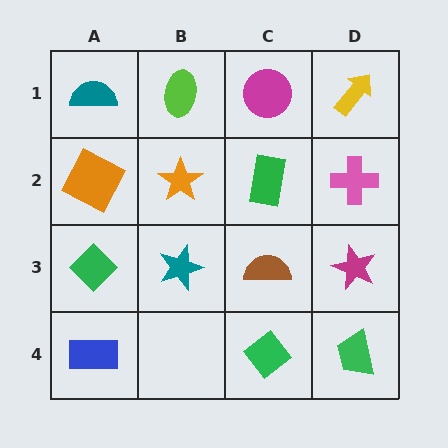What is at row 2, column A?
An orange square.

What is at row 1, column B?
A lime ellipse.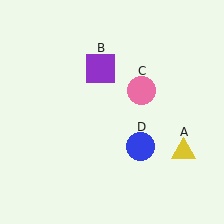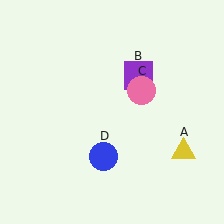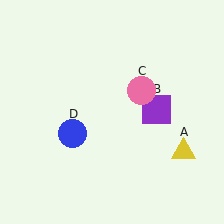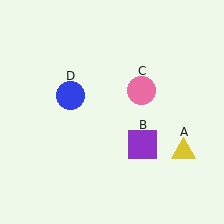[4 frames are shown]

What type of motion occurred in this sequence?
The purple square (object B), blue circle (object D) rotated clockwise around the center of the scene.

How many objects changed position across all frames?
2 objects changed position: purple square (object B), blue circle (object D).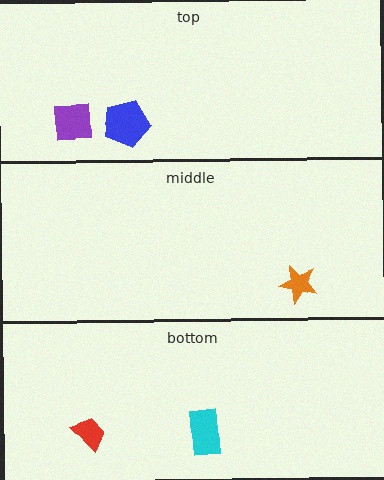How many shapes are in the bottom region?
2.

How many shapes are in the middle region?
1.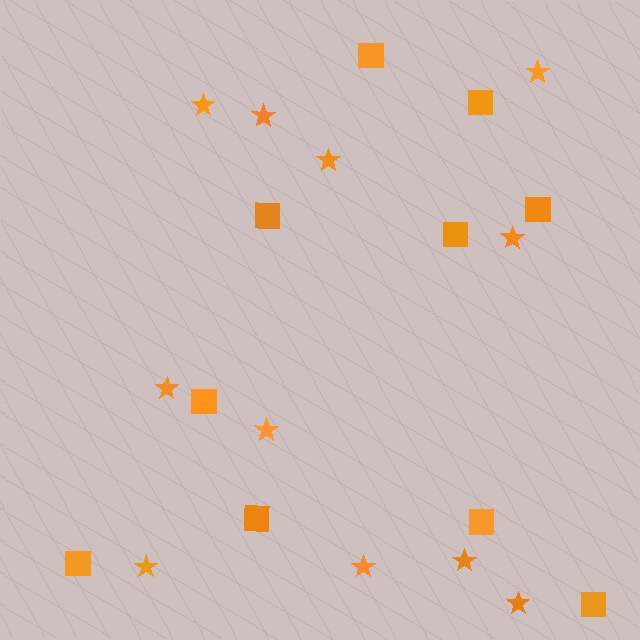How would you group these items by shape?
There are 2 groups: one group of stars (11) and one group of squares (10).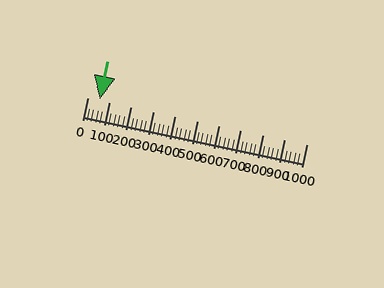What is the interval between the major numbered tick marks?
The major tick marks are spaced 100 units apart.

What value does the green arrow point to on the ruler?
The green arrow points to approximately 54.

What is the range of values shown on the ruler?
The ruler shows values from 0 to 1000.